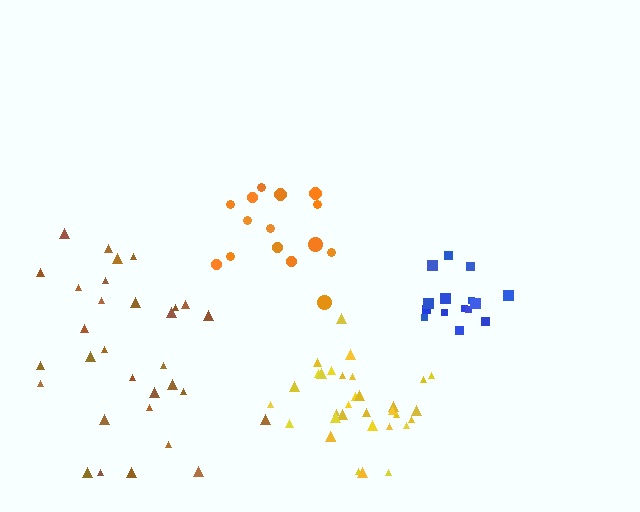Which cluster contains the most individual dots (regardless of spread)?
Yellow (33).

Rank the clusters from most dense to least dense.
blue, yellow, orange, brown.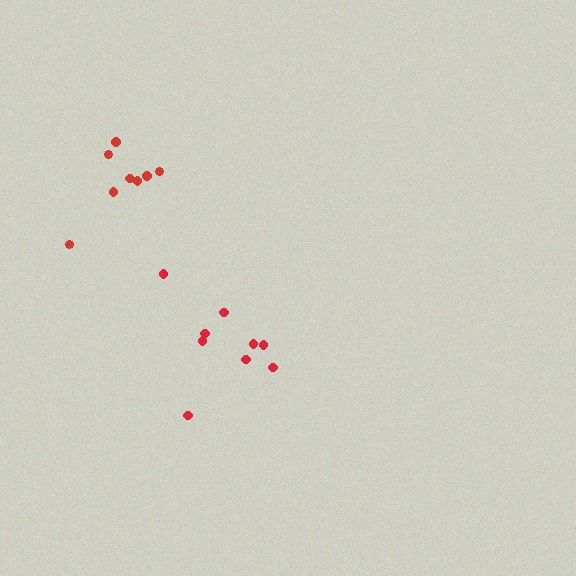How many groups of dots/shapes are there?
There are 2 groups.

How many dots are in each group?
Group 1: 8 dots, Group 2: 9 dots (17 total).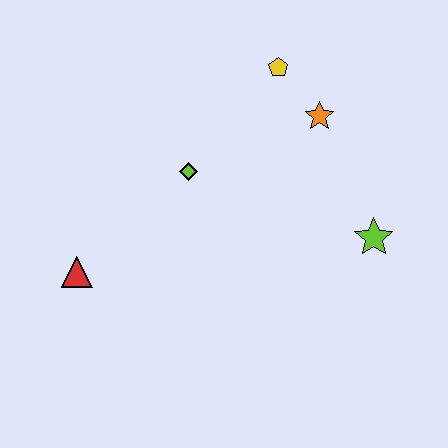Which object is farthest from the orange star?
The red triangle is farthest from the orange star.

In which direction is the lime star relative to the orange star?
The lime star is below the orange star.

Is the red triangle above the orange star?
No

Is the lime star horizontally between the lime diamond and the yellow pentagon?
No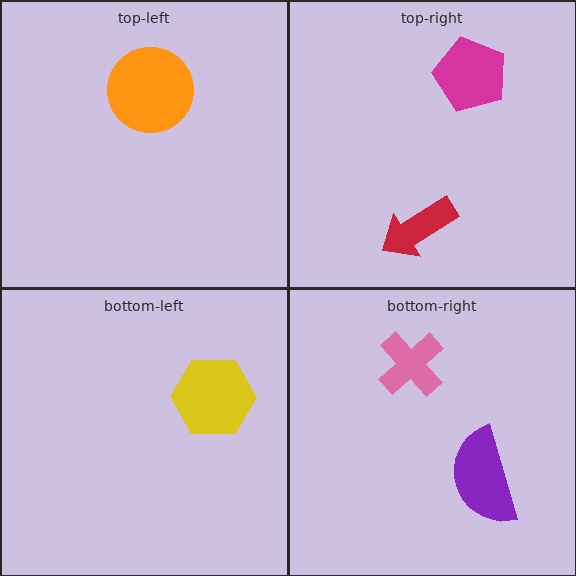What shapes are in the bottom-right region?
The pink cross, the purple semicircle.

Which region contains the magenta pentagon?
The top-right region.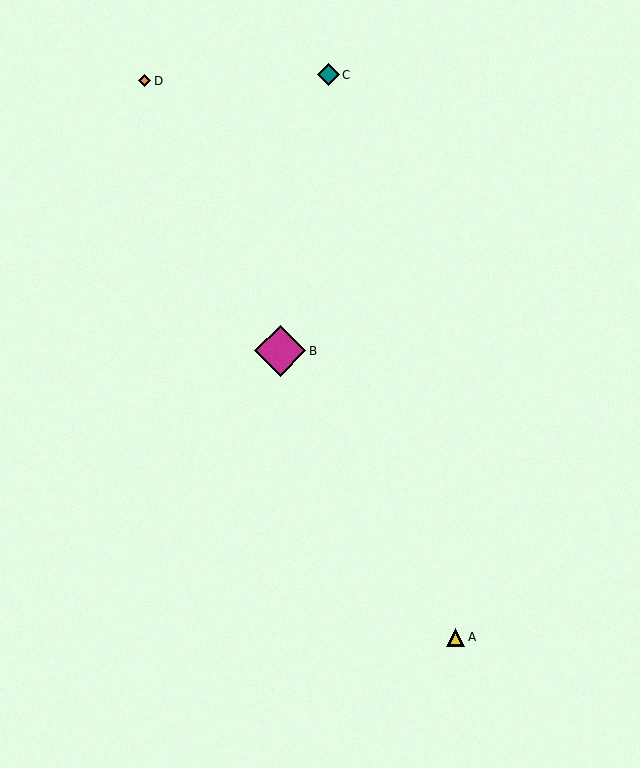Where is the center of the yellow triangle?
The center of the yellow triangle is at (456, 637).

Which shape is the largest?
The magenta diamond (labeled B) is the largest.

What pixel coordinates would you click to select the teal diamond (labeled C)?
Click at (328, 75) to select the teal diamond C.